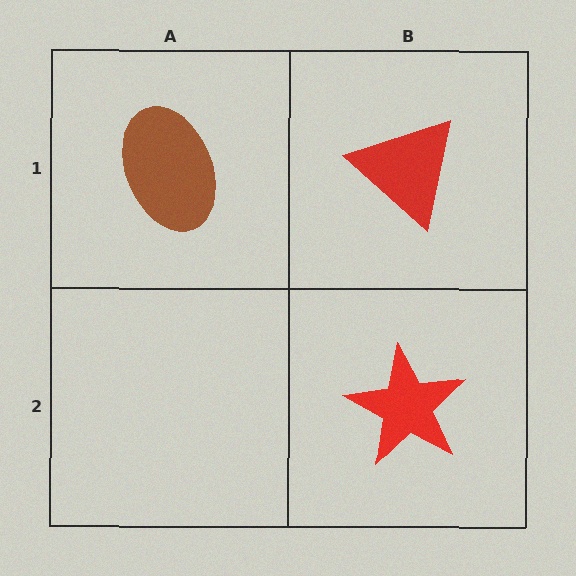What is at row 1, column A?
A brown ellipse.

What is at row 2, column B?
A red star.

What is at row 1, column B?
A red triangle.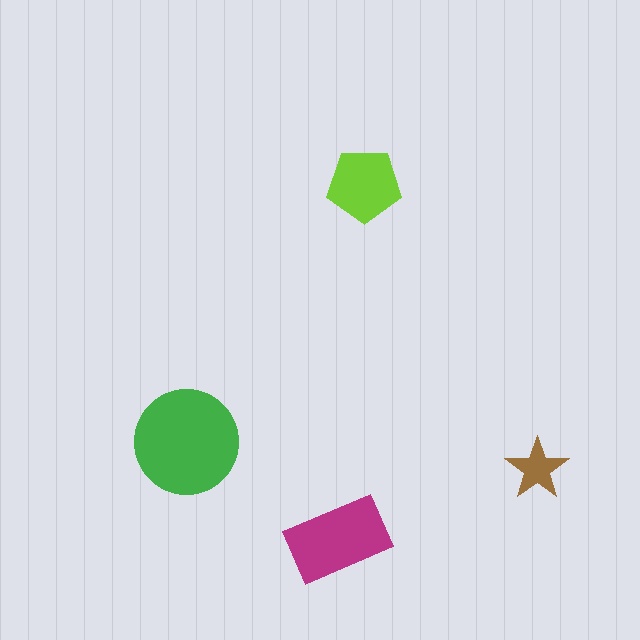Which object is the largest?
The green circle.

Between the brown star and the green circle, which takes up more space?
The green circle.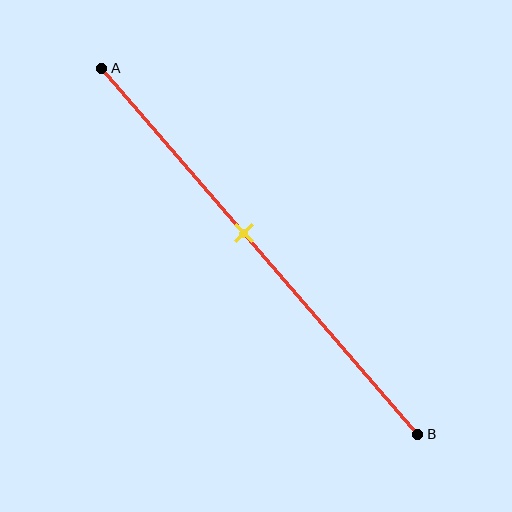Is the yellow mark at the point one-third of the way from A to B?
No, the mark is at about 45% from A, not at the 33% one-third point.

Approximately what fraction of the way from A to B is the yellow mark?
The yellow mark is approximately 45% of the way from A to B.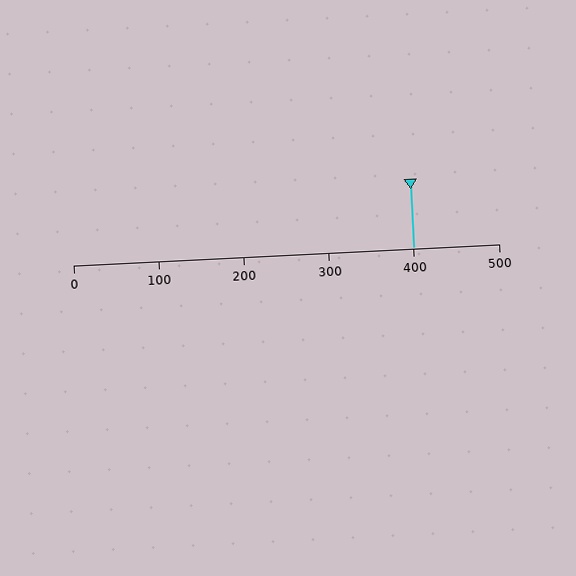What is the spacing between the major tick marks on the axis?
The major ticks are spaced 100 apart.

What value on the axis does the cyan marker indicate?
The marker indicates approximately 400.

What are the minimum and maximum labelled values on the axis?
The axis runs from 0 to 500.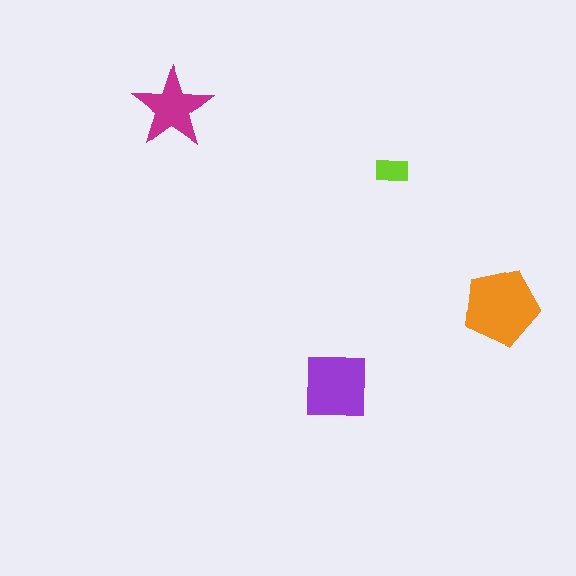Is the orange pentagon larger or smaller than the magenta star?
Larger.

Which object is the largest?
The orange pentagon.